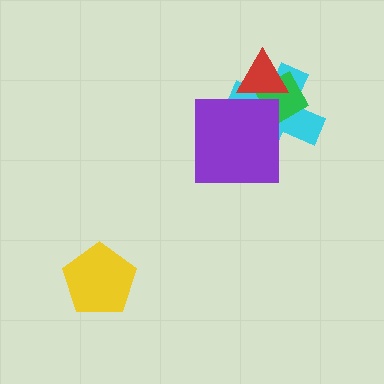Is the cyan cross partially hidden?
Yes, it is partially covered by another shape.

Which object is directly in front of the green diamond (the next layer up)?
The red triangle is directly in front of the green diamond.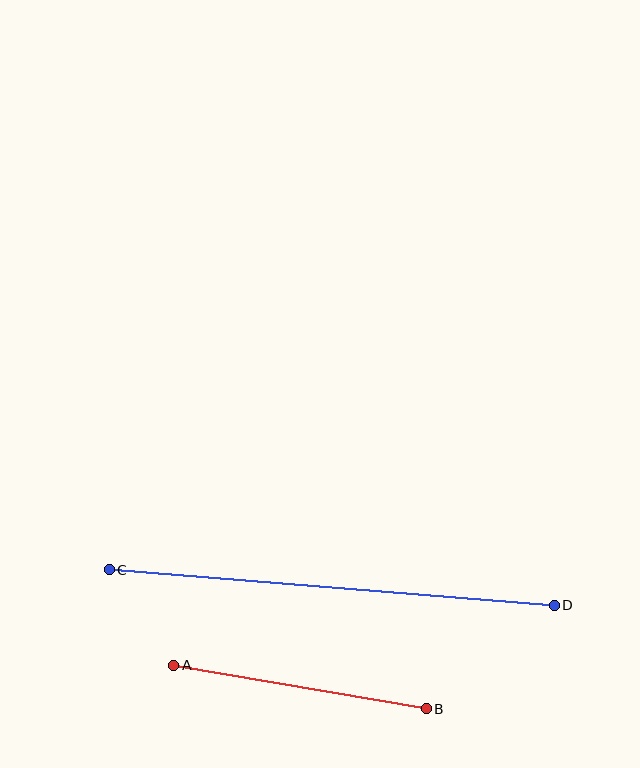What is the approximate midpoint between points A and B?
The midpoint is at approximately (300, 687) pixels.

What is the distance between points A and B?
The distance is approximately 256 pixels.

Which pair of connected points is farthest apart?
Points C and D are farthest apart.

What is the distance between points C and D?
The distance is approximately 446 pixels.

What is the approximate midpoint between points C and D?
The midpoint is at approximately (332, 587) pixels.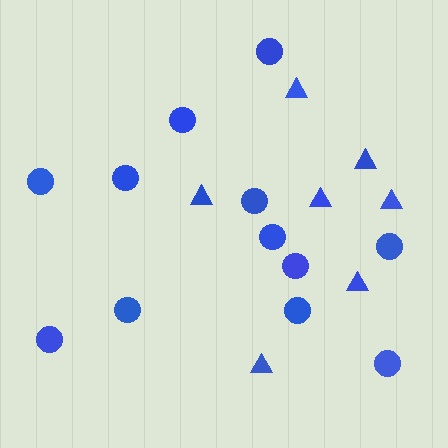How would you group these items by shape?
There are 2 groups: one group of circles (12) and one group of triangles (7).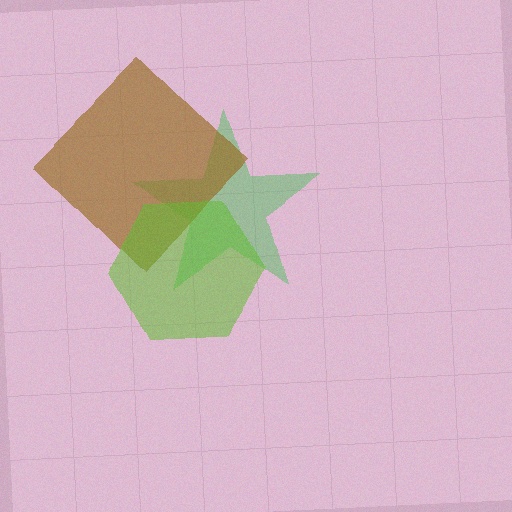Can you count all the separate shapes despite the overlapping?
Yes, there are 3 separate shapes.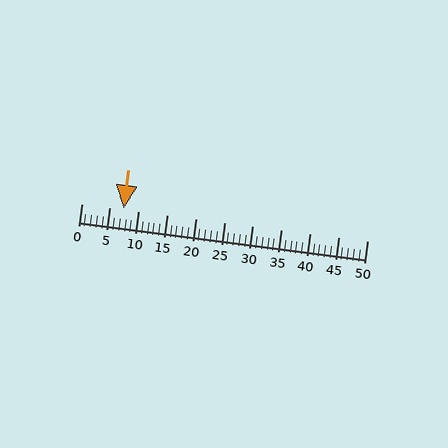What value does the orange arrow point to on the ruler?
The orange arrow points to approximately 7.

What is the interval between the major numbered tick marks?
The major tick marks are spaced 5 units apart.